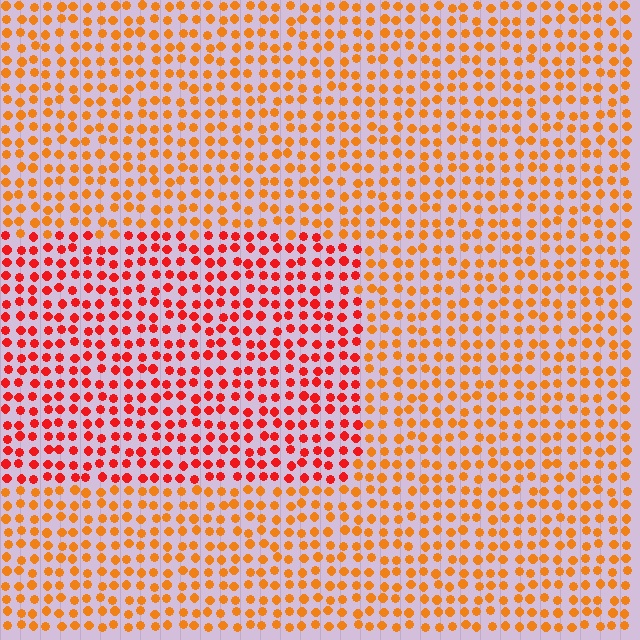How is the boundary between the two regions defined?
The boundary is defined purely by a slight shift in hue (about 31 degrees). Spacing, size, and orientation are identical on both sides.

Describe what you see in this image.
The image is filled with small orange elements in a uniform arrangement. A rectangle-shaped region is visible where the elements are tinted to a slightly different hue, forming a subtle color boundary.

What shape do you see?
I see a rectangle.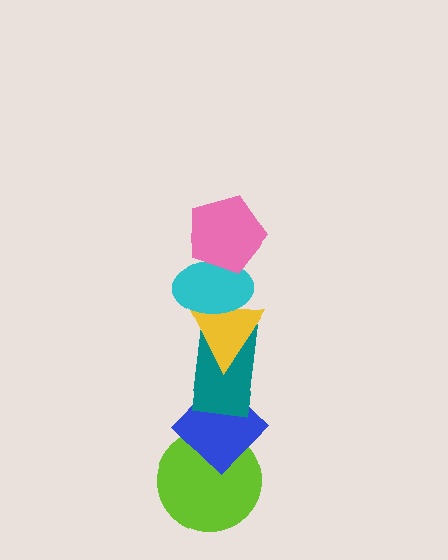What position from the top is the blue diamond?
The blue diamond is 5th from the top.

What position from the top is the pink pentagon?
The pink pentagon is 1st from the top.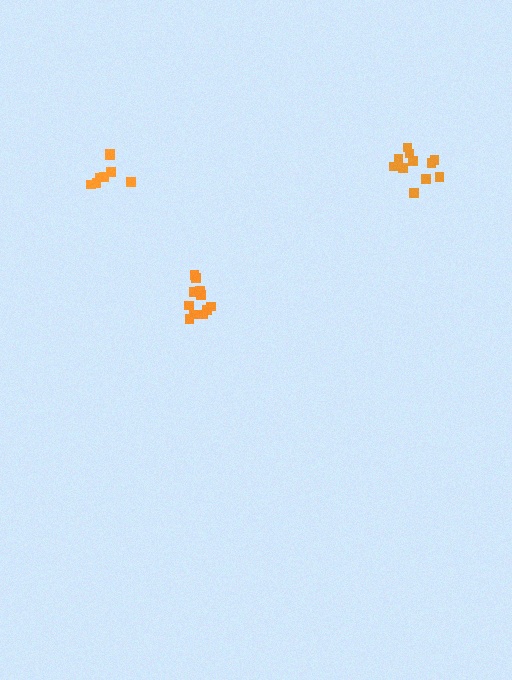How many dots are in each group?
Group 1: 12 dots, Group 2: 8 dots, Group 3: 11 dots (31 total).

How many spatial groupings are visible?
There are 3 spatial groupings.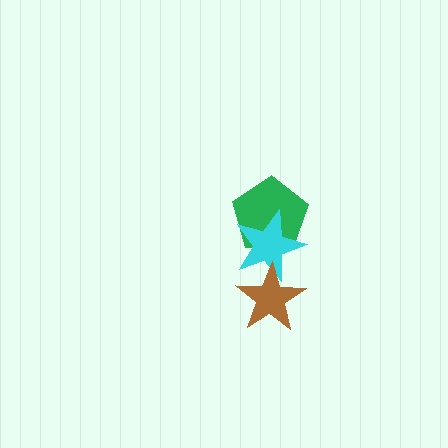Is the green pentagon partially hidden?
Yes, it is partially covered by another shape.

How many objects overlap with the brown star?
1 object overlaps with the brown star.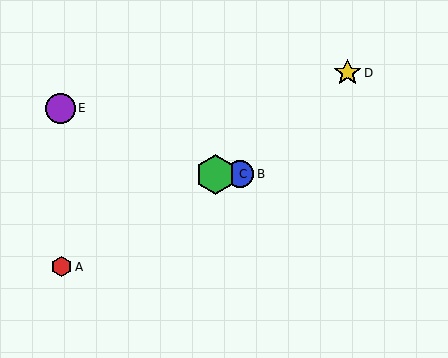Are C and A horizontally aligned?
No, C is at y≈174 and A is at y≈267.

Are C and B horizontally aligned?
Yes, both are at y≈174.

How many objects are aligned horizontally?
2 objects (B, C) are aligned horizontally.